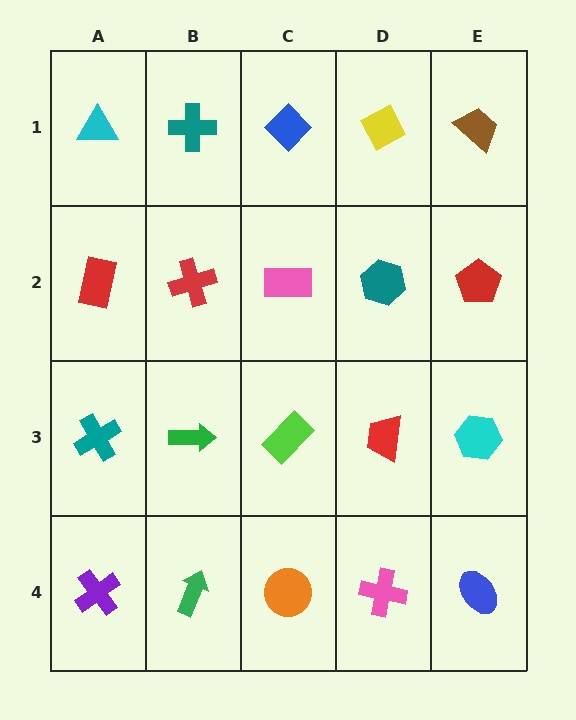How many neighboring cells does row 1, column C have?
3.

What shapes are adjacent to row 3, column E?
A red pentagon (row 2, column E), a blue ellipse (row 4, column E), a red trapezoid (row 3, column D).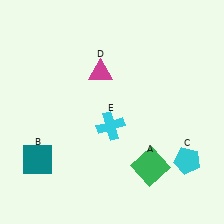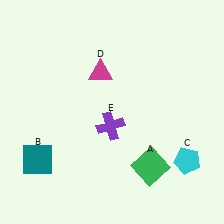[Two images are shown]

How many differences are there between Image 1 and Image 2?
There is 1 difference between the two images.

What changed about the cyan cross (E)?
In Image 1, E is cyan. In Image 2, it changed to purple.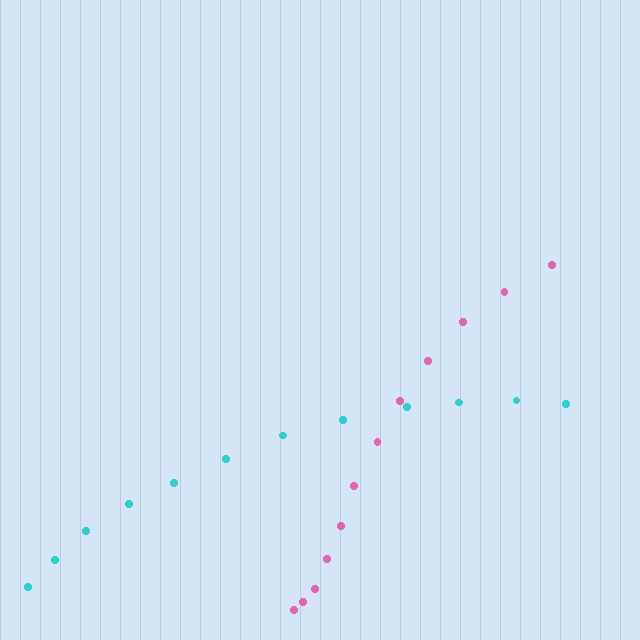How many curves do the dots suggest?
There are 2 distinct paths.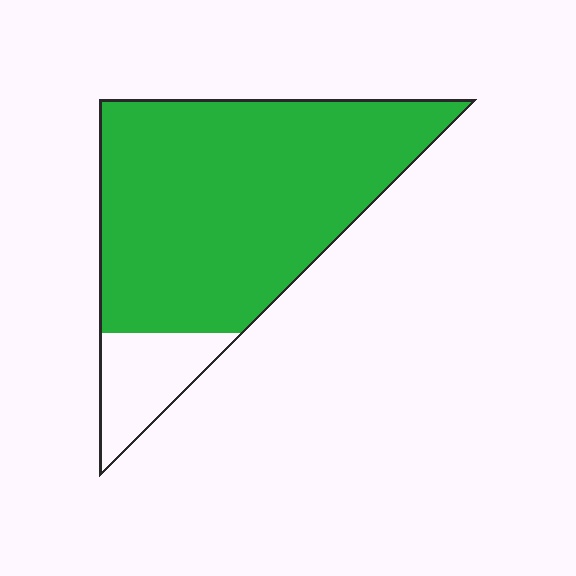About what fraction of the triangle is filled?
About seven eighths (7/8).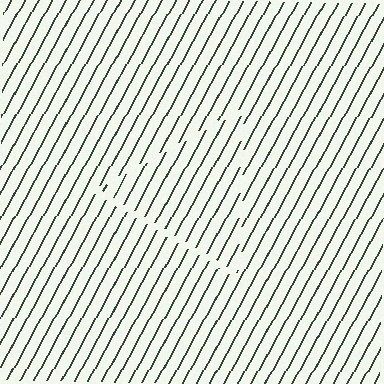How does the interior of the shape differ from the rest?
The interior of the shape contains the same grating, shifted by half a period — the contour is defined by the phase discontinuity where line-ends from the inner and outer gratings abut.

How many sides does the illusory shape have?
3 sides — the line-ends trace a triangle.